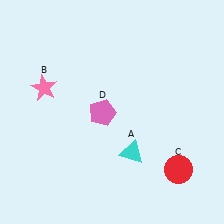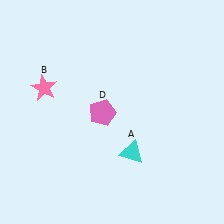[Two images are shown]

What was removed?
The red circle (C) was removed in Image 2.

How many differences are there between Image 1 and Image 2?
There is 1 difference between the two images.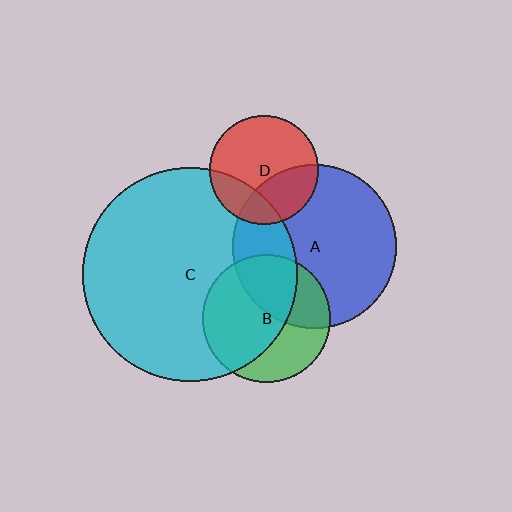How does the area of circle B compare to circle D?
Approximately 1.4 times.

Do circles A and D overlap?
Yes.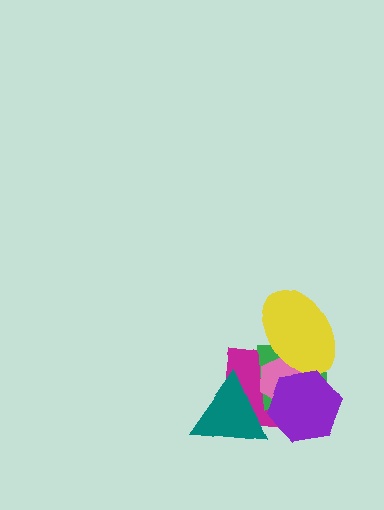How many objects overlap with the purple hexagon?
4 objects overlap with the purple hexagon.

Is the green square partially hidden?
Yes, it is partially covered by another shape.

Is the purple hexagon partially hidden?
No, no other shape covers it.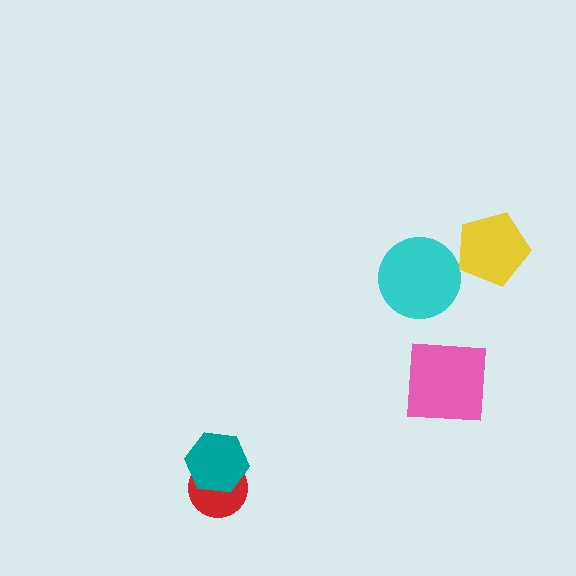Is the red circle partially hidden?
Yes, it is partially covered by another shape.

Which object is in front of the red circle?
The teal hexagon is in front of the red circle.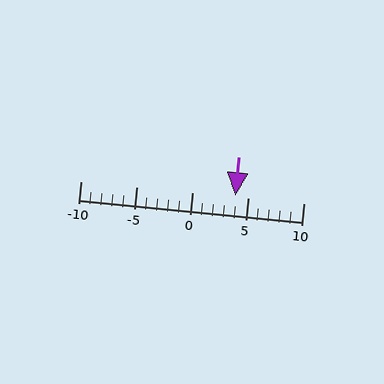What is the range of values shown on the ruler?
The ruler shows values from -10 to 10.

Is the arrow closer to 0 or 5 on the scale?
The arrow is closer to 5.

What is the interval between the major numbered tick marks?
The major tick marks are spaced 5 units apart.